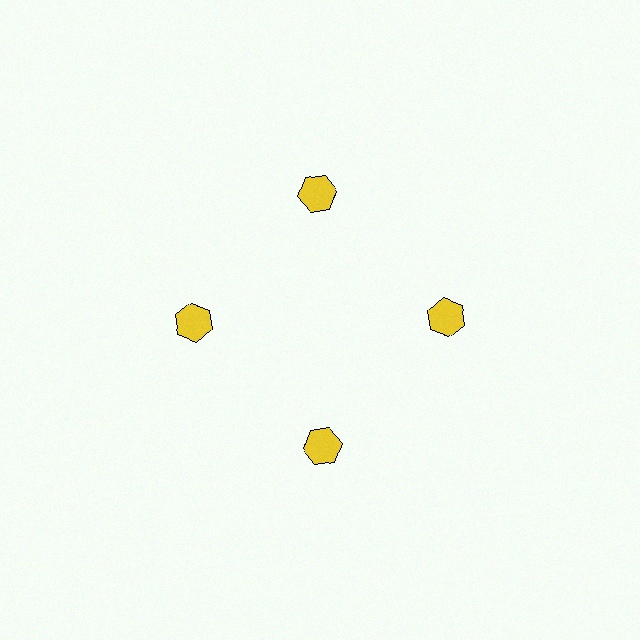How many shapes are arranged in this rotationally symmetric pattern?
There are 4 shapes, arranged in 4 groups of 1.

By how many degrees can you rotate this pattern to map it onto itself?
The pattern maps onto itself every 90 degrees of rotation.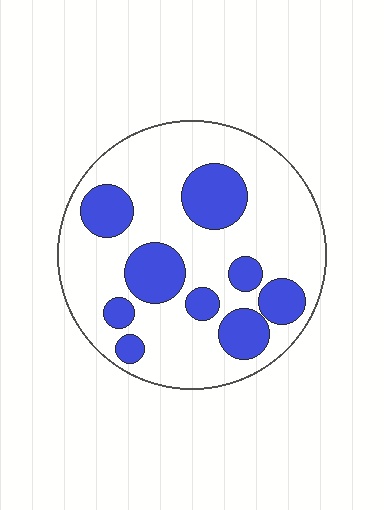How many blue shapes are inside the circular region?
9.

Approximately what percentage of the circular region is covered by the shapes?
Approximately 30%.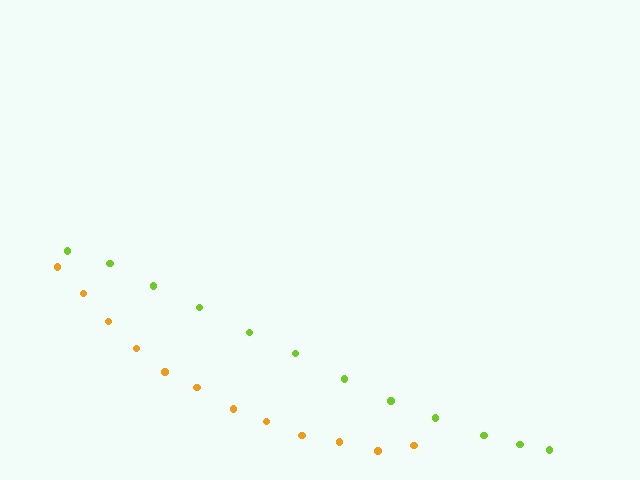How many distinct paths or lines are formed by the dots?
There are 2 distinct paths.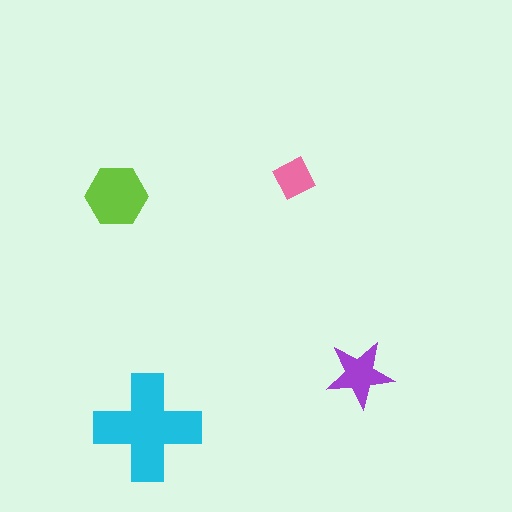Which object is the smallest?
The pink diamond.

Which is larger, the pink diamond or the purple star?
The purple star.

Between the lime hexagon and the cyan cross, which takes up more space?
The cyan cross.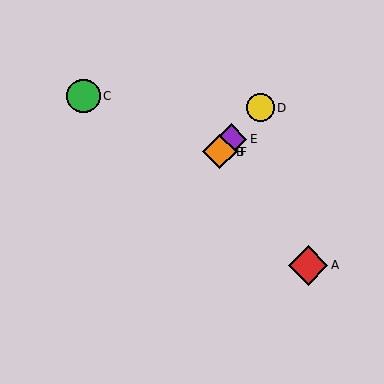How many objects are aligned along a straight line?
4 objects (B, D, E, F) are aligned along a straight line.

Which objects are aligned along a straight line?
Objects B, D, E, F are aligned along a straight line.